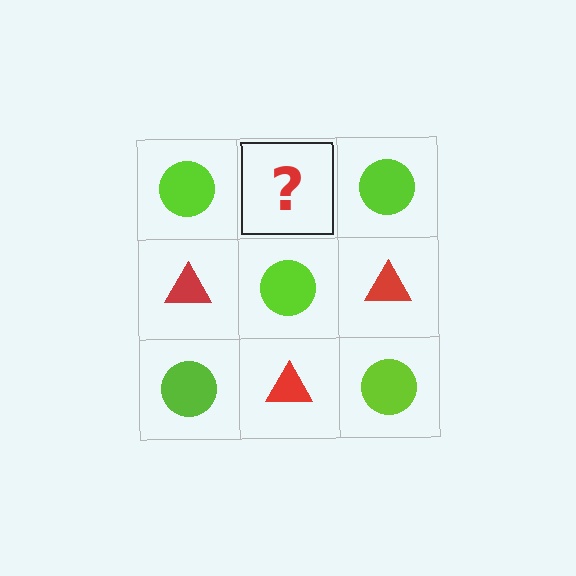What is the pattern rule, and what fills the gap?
The rule is that it alternates lime circle and red triangle in a checkerboard pattern. The gap should be filled with a red triangle.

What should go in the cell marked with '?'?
The missing cell should contain a red triangle.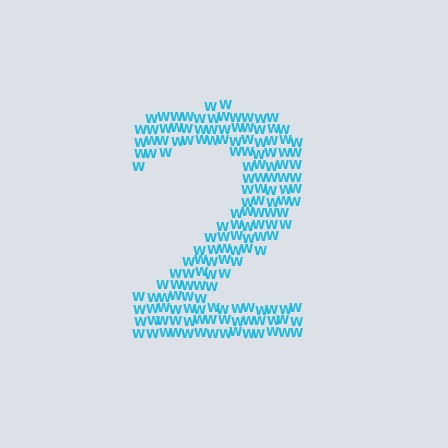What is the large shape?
The large shape is the digit 2.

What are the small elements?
The small elements are letter W's.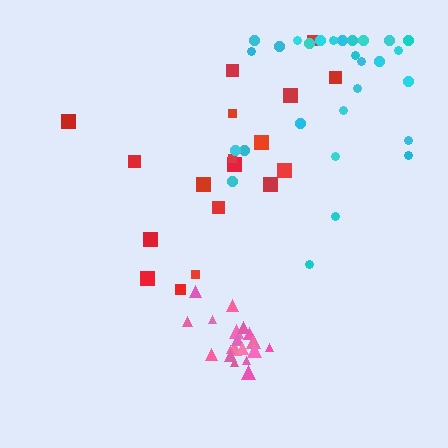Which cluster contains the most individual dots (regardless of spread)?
Cyan (28).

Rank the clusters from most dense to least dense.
pink, cyan, red.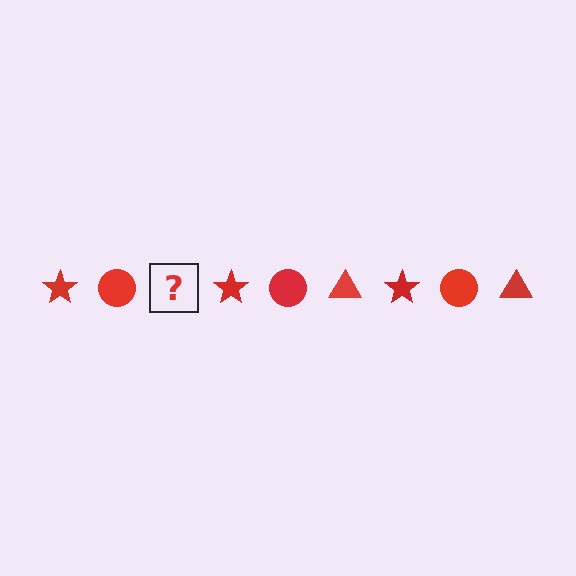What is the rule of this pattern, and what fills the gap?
The rule is that the pattern cycles through star, circle, triangle shapes in red. The gap should be filled with a red triangle.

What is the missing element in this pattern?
The missing element is a red triangle.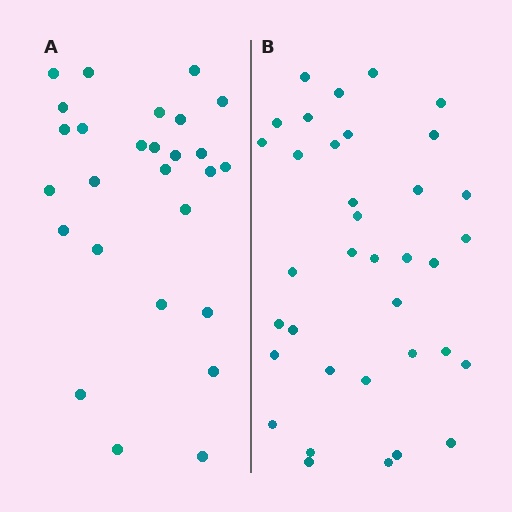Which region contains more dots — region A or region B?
Region B (the right region) has more dots.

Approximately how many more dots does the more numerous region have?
Region B has roughly 8 or so more dots than region A.